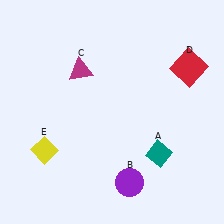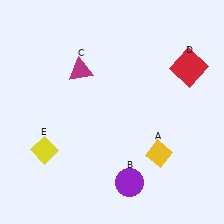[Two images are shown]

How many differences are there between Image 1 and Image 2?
There is 1 difference between the two images.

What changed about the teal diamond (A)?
In Image 1, A is teal. In Image 2, it changed to yellow.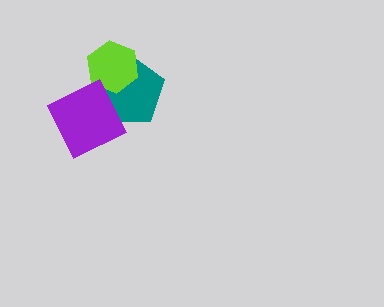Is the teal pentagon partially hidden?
Yes, it is partially covered by another shape.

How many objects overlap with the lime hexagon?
1 object overlaps with the lime hexagon.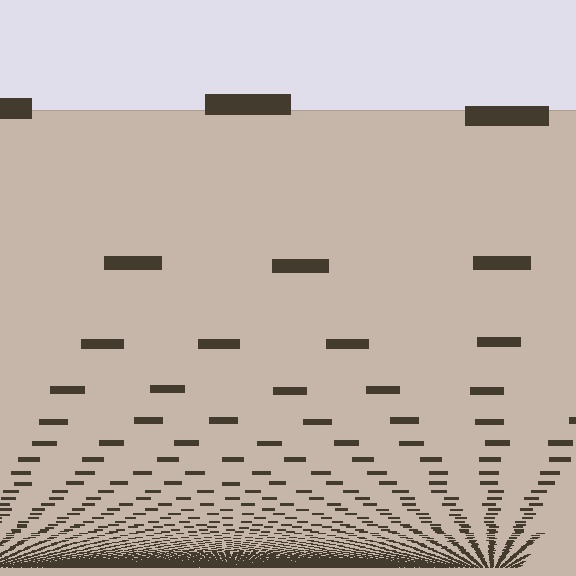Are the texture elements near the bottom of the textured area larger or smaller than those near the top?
Smaller. The gradient is inverted — elements near the bottom are smaller and denser.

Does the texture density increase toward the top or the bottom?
Density increases toward the bottom.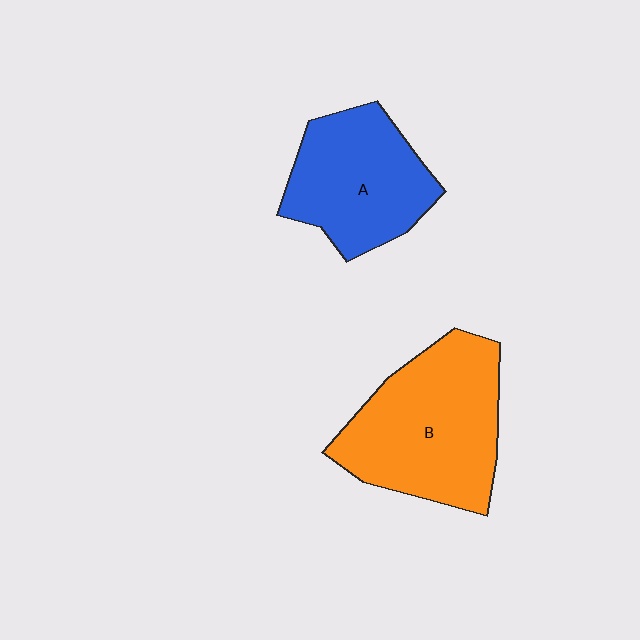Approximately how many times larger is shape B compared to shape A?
Approximately 1.3 times.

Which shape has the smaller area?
Shape A (blue).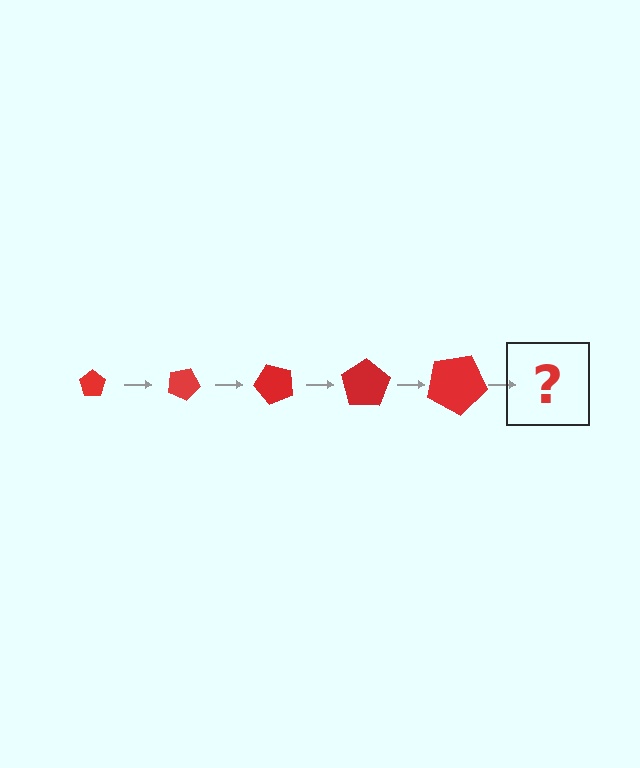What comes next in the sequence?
The next element should be a pentagon, larger than the previous one and rotated 125 degrees from the start.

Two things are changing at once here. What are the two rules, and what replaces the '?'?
The two rules are that the pentagon grows larger each step and it rotates 25 degrees each step. The '?' should be a pentagon, larger than the previous one and rotated 125 degrees from the start.